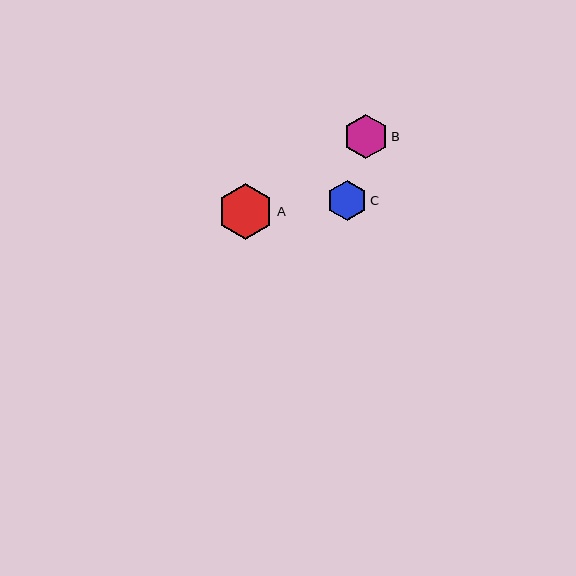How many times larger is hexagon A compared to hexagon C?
Hexagon A is approximately 1.4 times the size of hexagon C.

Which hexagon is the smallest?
Hexagon C is the smallest with a size of approximately 40 pixels.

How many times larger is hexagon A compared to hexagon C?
Hexagon A is approximately 1.4 times the size of hexagon C.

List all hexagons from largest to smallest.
From largest to smallest: A, B, C.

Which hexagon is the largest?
Hexagon A is the largest with a size of approximately 56 pixels.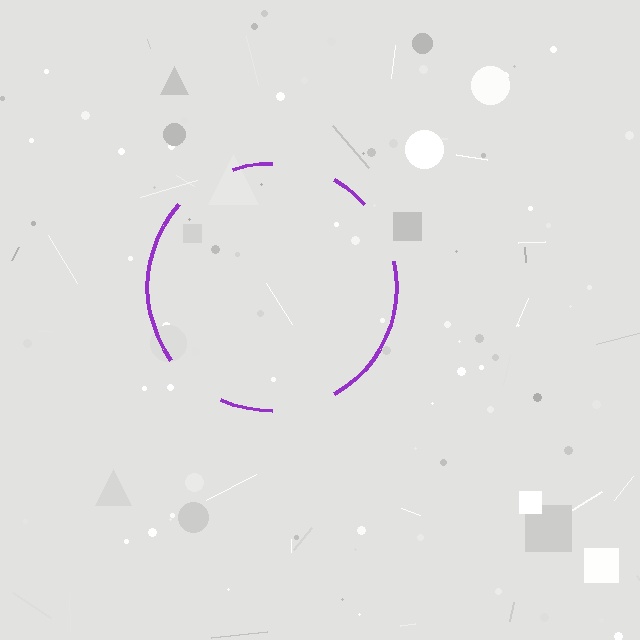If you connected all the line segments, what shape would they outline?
They would outline a circle.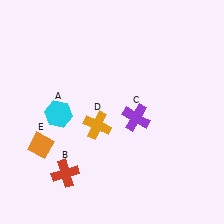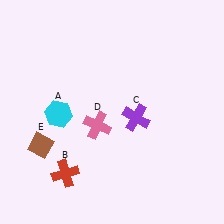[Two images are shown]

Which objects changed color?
D changed from orange to pink. E changed from orange to brown.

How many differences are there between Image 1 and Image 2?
There are 2 differences between the two images.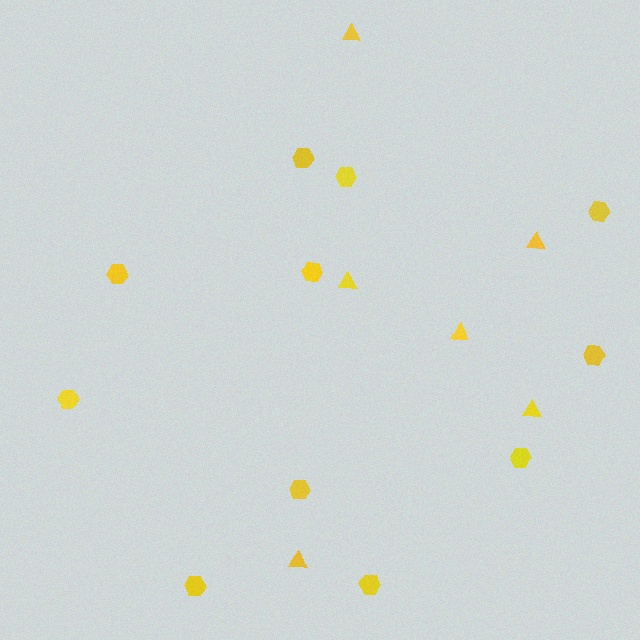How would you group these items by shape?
There are 2 groups: one group of triangles (6) and one group of hexagons (11).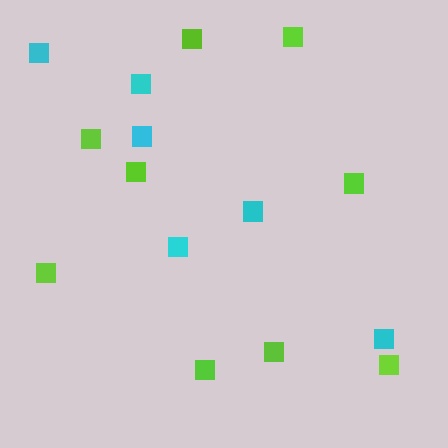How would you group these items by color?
There are 2 groups: one group of lime squares (9) and one group of cyan squares (6).